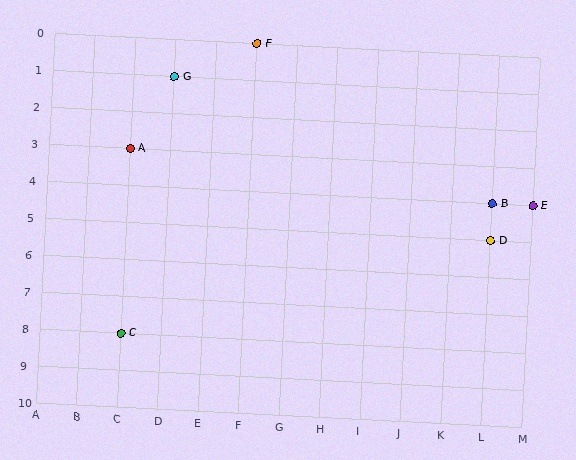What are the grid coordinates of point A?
Point A is at grid coordinates (C, 3).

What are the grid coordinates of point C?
Point C is at grid coordinates (C, 8).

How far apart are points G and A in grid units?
Points G and A are 1 column and 2 rows apart (about 2.2 grid units diagonally).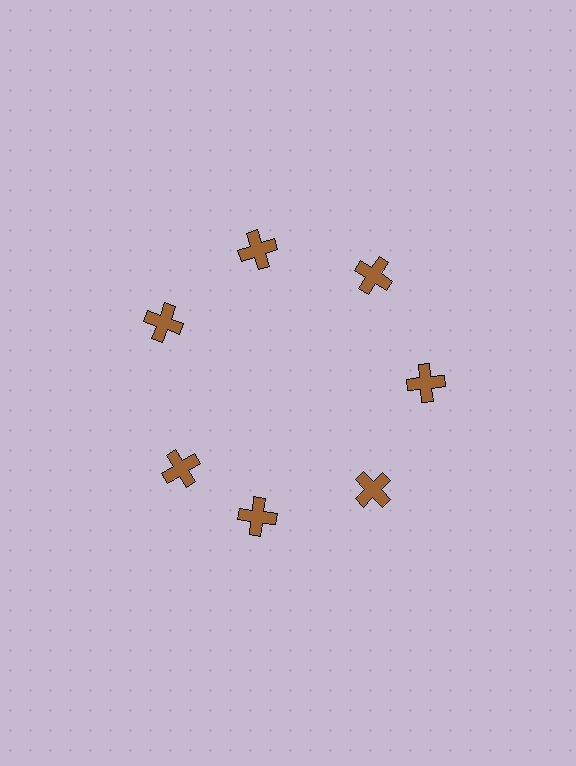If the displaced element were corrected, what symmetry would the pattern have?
It would have 7-fold rotational symmetry — the pattern would map onto itself every 51 degrees.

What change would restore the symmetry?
The symmetry would be restored by rotating it back into even spacing with its neighbors so that all 7 crosses sit at equal angles and equal distance from the center.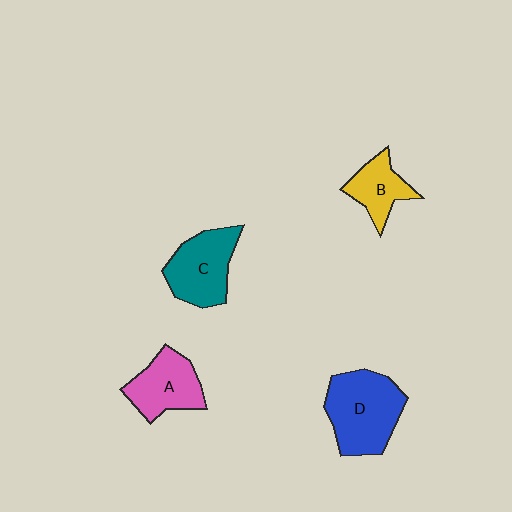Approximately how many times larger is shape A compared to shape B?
Approximately 1.3 times.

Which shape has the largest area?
Shape D (blue).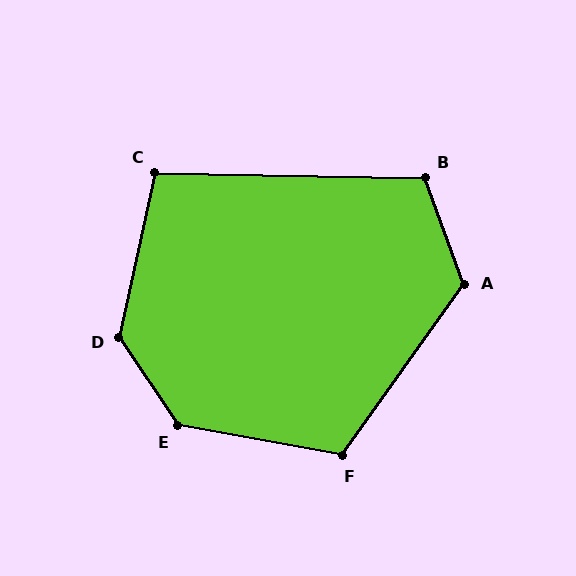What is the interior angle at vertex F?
Approximately 115 degrees (obtuse).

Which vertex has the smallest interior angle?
C, at approximately 101 degrees.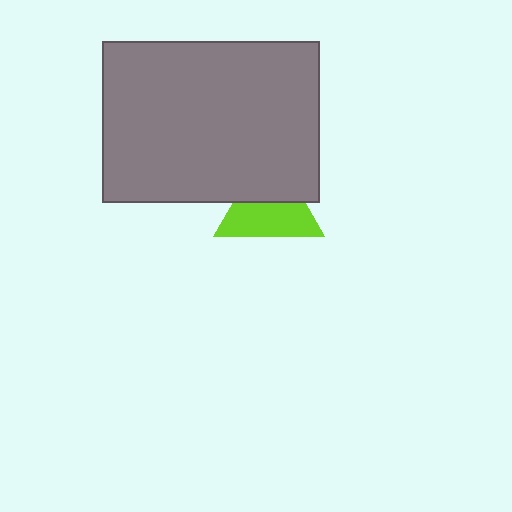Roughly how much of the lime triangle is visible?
About half of it is visible (roughly 57%).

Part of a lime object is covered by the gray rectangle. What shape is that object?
It is a triangle.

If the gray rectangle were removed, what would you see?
You would see the complete lime triangle.